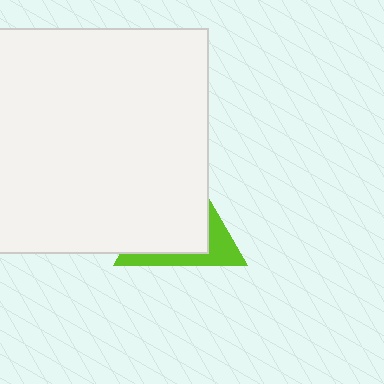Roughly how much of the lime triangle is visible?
A small part of it is visible (roughly 30%).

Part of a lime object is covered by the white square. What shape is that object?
It is a triangle.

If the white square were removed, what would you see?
You would see the complete lime triangle.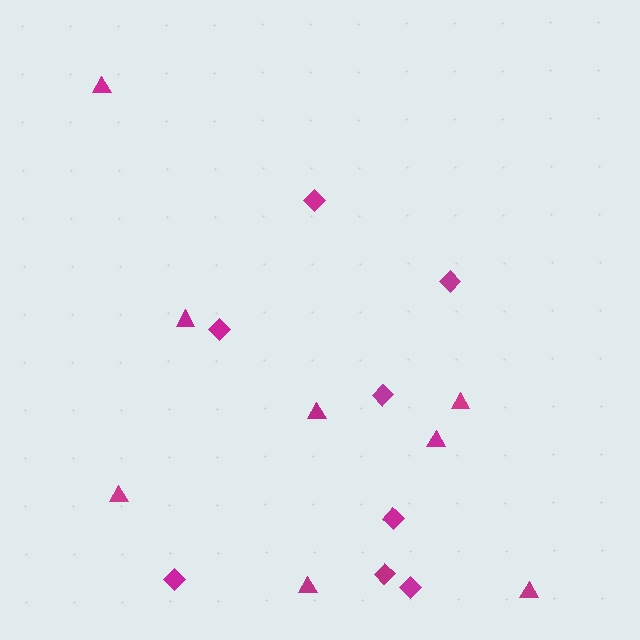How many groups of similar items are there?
There are 2 groups: one group of triangles (8) and one group of diamonds (8).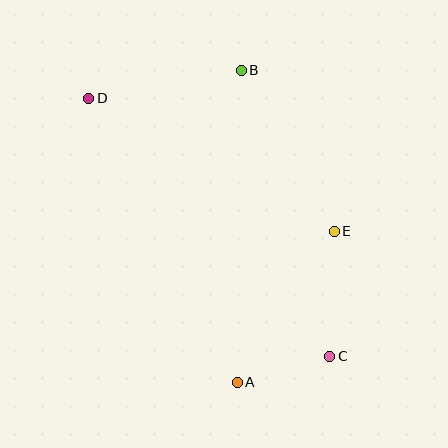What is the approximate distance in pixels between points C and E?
The distance between C and E is approximately 125 pixels.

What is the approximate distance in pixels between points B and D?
The distance between B and D is approximately 155 pixels.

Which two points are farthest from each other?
Points C and D are farthest from each other.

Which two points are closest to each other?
Points A and C are closest to each other.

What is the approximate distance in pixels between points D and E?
The distance between D and E is approximately 279 pixels.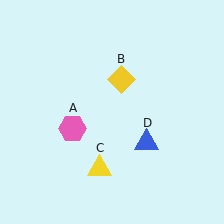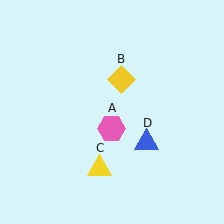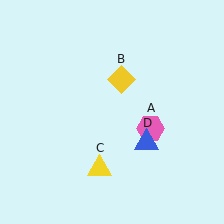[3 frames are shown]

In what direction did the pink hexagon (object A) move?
The pink hexagon (object A) moved right.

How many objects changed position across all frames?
1 object changed position: pink hexagon (object A).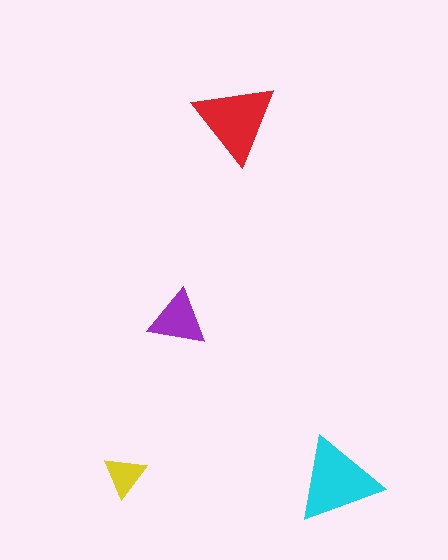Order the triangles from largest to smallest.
the cyan one, the red one, the purple one, the yellow one.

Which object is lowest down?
The cyan triangle is bottommost.